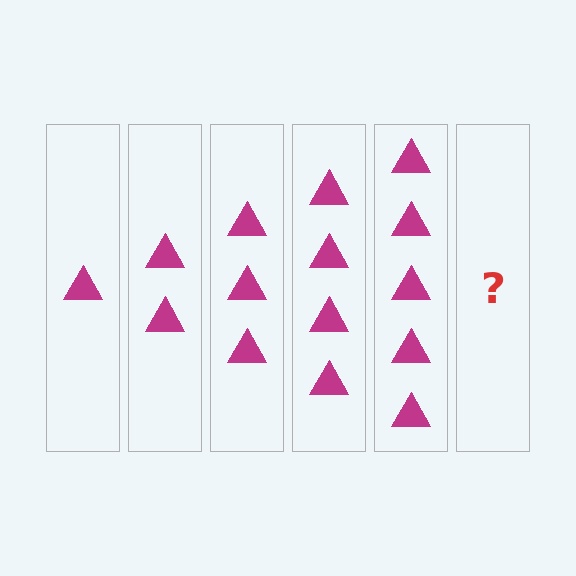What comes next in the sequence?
The next element should be 6 triangles.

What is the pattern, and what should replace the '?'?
The pattern is that each step adds one more triangle. The '?' should be 6 triangles.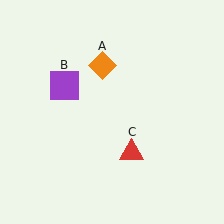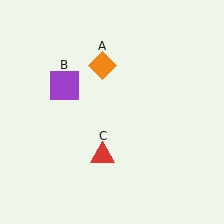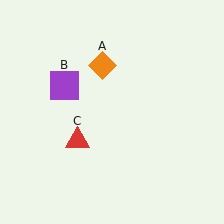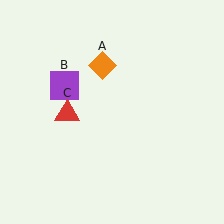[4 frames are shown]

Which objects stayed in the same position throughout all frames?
Orange diamond (object A) and purple square (object B) remained stationary.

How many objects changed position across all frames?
1 object changed position: red triangle (object C).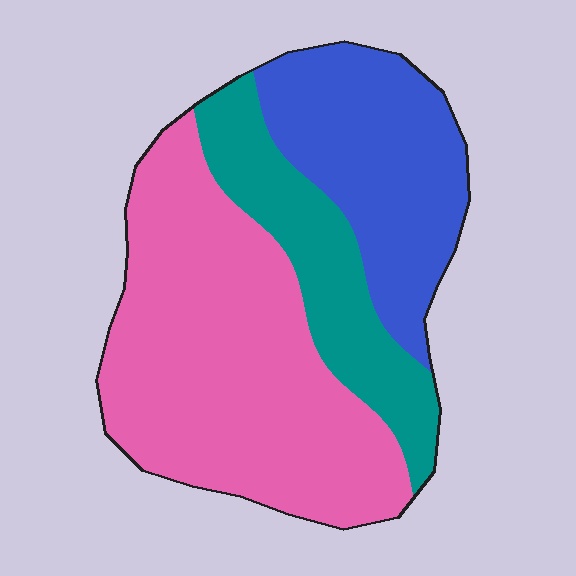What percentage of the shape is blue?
Blue covers 28% of the shape.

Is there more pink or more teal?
Pink.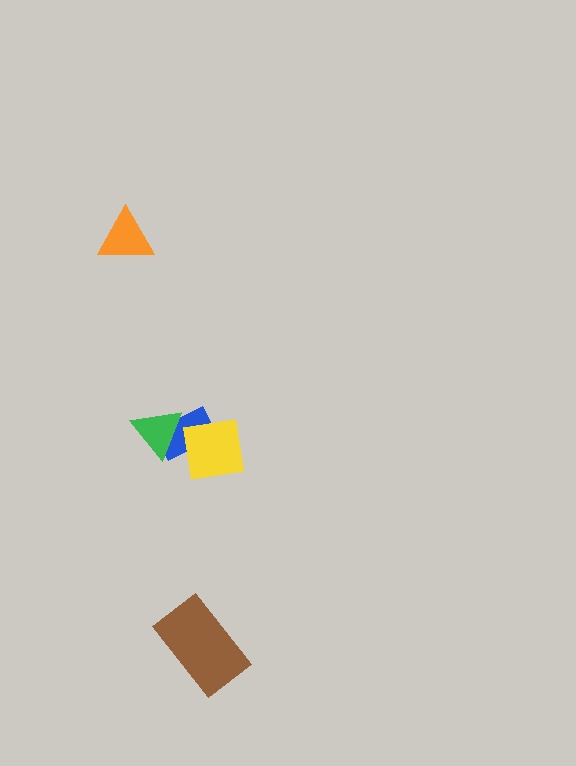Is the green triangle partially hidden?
Yes, it is partially covered by another shape.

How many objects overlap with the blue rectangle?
2 objects overlap with the blue rectangle.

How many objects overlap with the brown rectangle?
0 objects overlap with the brown rectangle.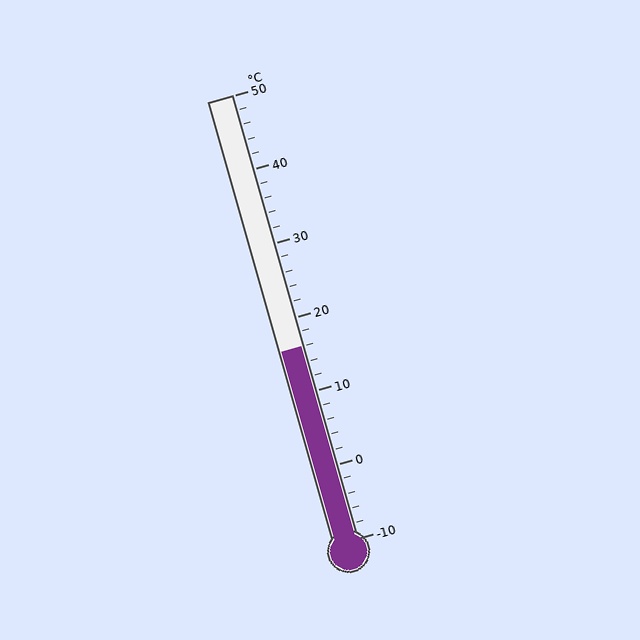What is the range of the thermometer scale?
The thermometer scale ranges from -10°C to 50°C.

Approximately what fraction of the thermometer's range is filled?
The thermometer is filled to approximately 45% of its range.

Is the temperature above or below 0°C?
The temperature is above 0°C.